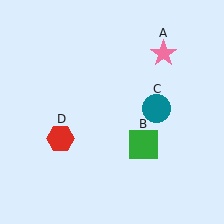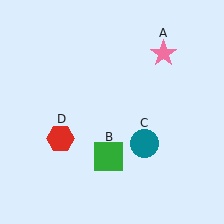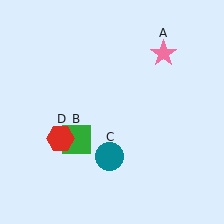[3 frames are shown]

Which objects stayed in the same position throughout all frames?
Pink star (object A) and red hexagon (object D) remained stationary.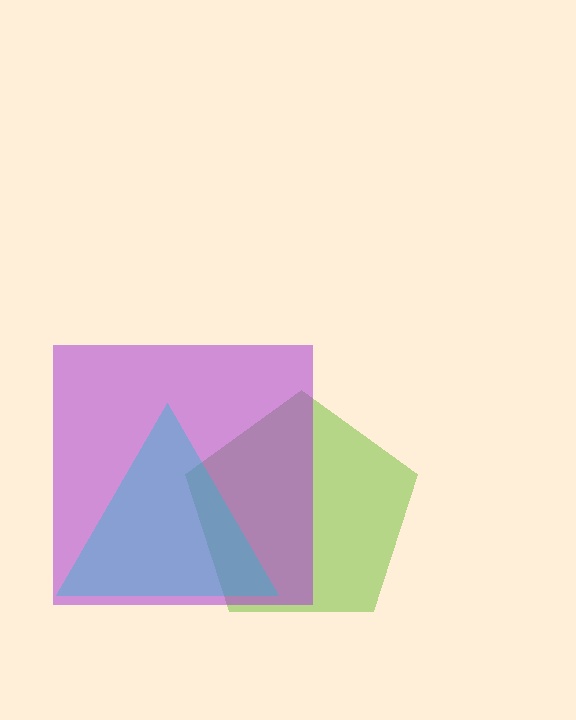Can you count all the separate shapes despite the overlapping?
Yes, there are 3 separate shapes.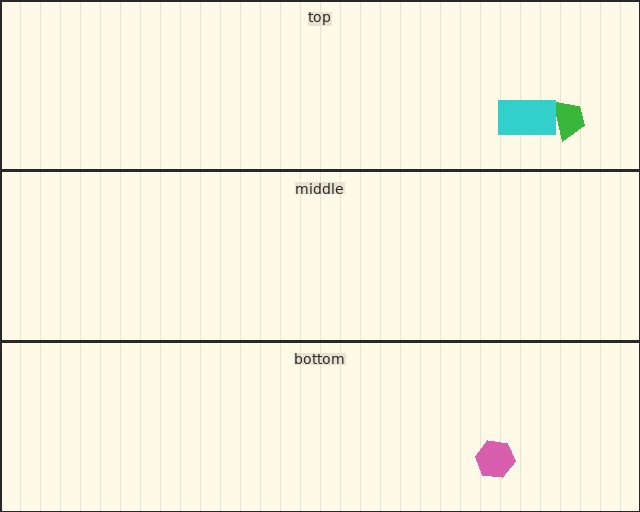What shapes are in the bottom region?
The pink hexagon.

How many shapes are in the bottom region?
1.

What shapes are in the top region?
The green trapezoid, the cyan rectangle.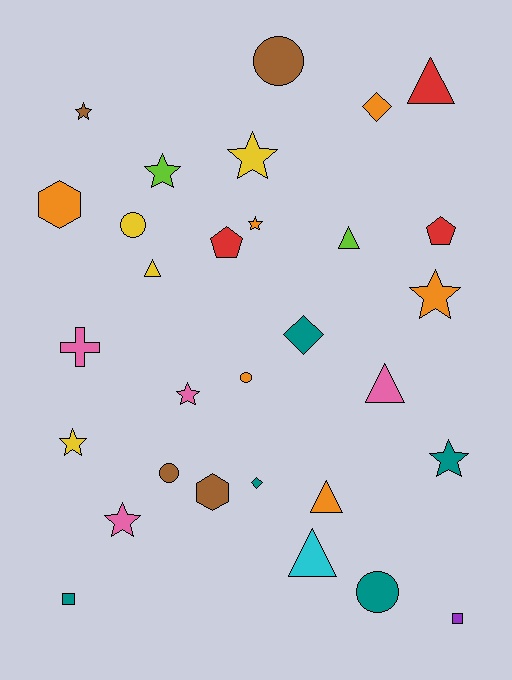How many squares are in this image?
There are 2 squares.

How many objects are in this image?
There are 30 objects.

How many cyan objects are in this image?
There is 1 cyan object.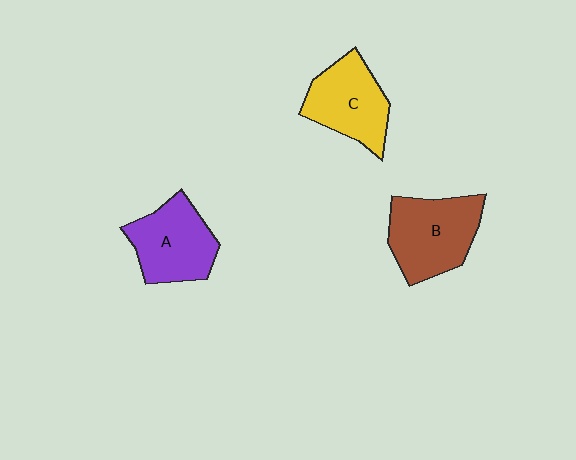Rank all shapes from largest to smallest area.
From largest to smallest: B (brown), A (purple), C (yellow).